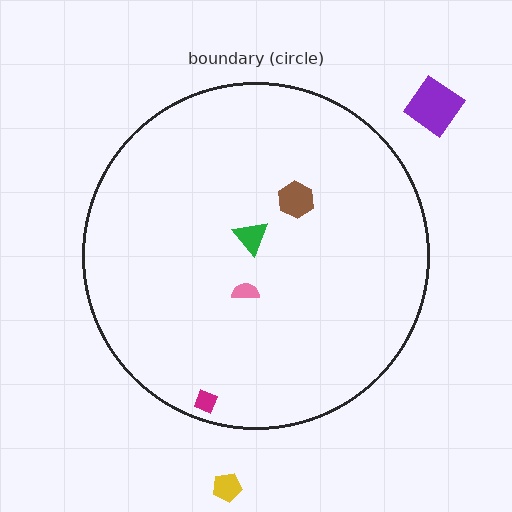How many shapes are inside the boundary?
4 inside, 2 outside.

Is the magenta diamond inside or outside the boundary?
Inside.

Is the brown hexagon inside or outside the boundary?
Inside.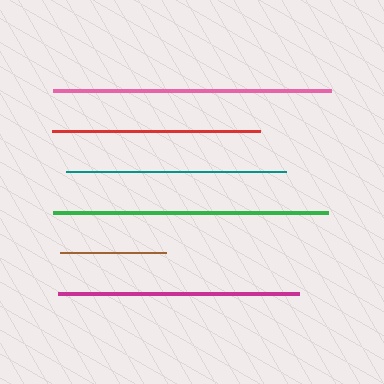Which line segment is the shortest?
The brown line is the shortest at approximately 107 pixels.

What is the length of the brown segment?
The brown segment is approximately 107 pixels long.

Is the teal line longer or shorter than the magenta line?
The magenta line is longer than the teal line.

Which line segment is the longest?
The pink line is the longest at approximately 278 pixels.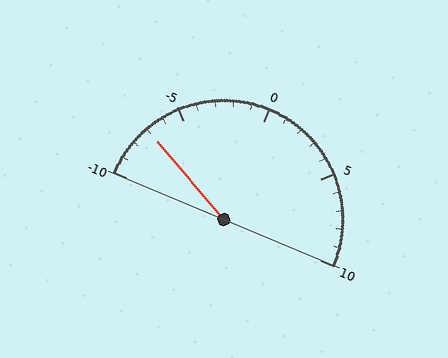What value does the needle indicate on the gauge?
The needle indicates approximately -7.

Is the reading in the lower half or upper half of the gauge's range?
The reading is in the lower half of the range (-10 to 10).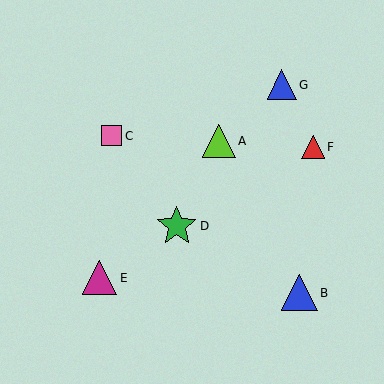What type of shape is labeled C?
Shape C is a pink square.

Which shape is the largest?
The green star (labeled D) is the largest.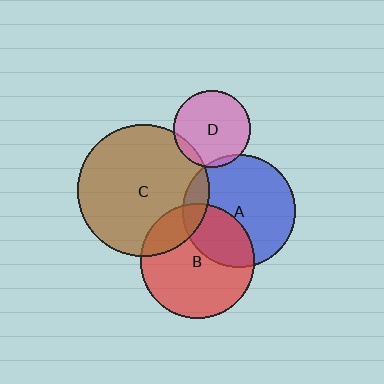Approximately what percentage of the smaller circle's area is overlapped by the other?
Approximately 20%.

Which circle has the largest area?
Circle C (brown).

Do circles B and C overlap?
Yes.